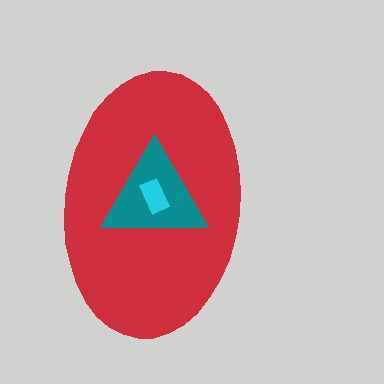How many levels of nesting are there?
3.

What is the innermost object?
The cyan rectangle.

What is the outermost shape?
The red ellipse.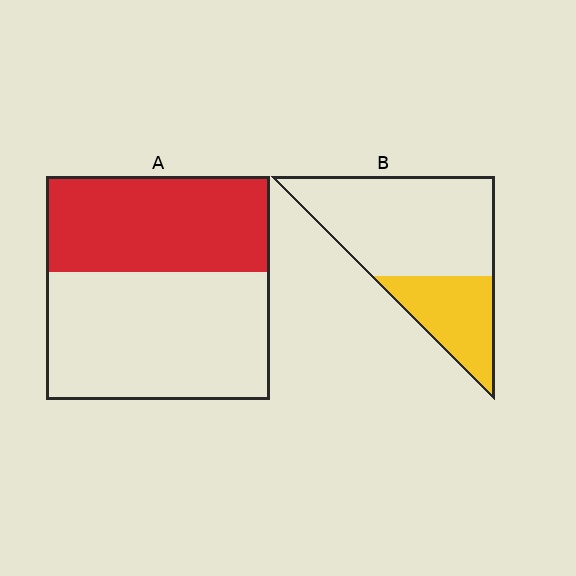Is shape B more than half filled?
No.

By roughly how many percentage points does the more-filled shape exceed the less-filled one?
By roughly 10 percentage points (A over B).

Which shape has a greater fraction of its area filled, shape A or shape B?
Shape A.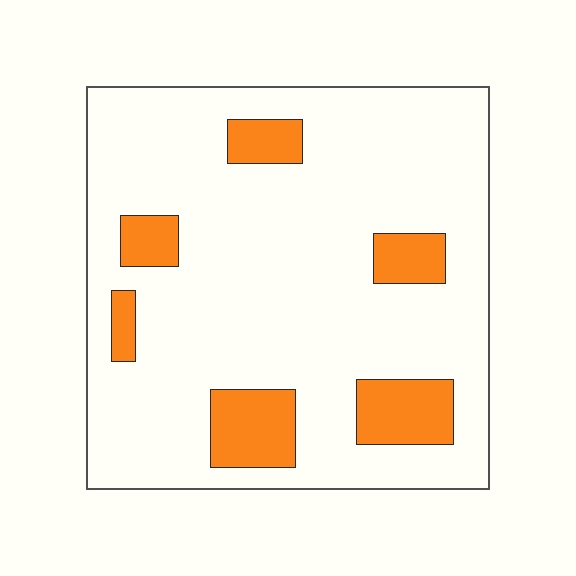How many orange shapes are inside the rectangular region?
6.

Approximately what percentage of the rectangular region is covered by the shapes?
Approximately 15%.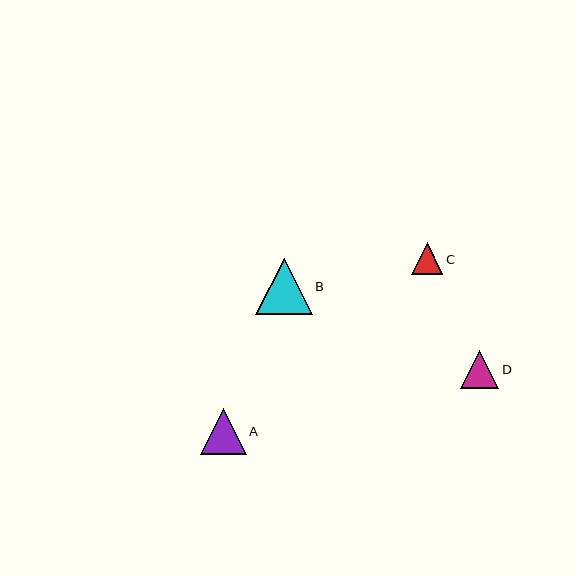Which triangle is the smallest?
Triangle C is the smallest with a size of approximately 32 pixels.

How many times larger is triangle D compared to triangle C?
Triangle D is approximately 1.2 times the size of triangle C.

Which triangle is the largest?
Triangle B is the largest with a size of approximately 57 pixels.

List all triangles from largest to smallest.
From largest to smallest: B, A, D, C.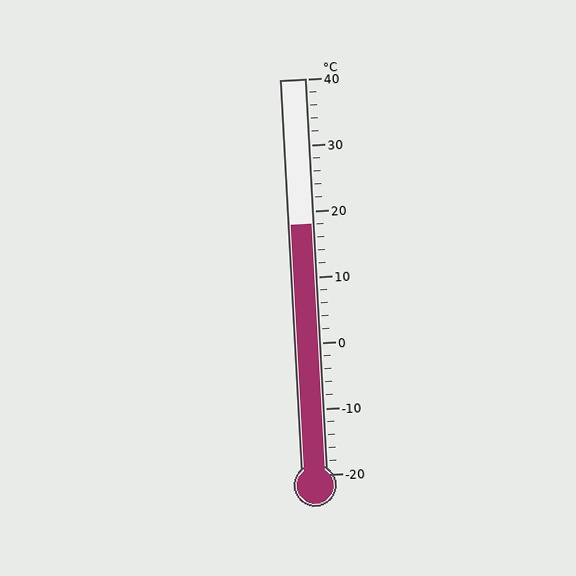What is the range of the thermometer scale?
The thermometer scale ranges from -20°C to 40°C.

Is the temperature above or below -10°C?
The temperature is above -10°C.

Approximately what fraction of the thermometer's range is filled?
The thermometer is filled to approximately 65% of its range.